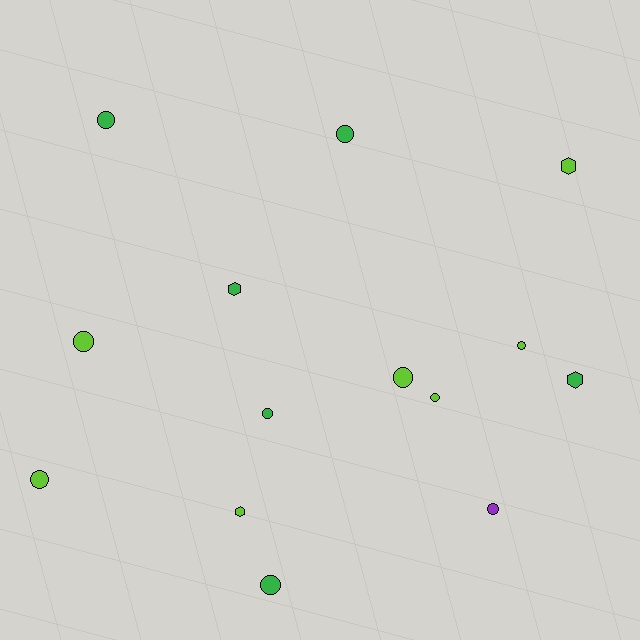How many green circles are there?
There are 4 green circles.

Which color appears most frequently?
Lime, with 7 objects.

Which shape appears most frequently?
Circle, with 10 objects.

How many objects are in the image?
There are 14 objects.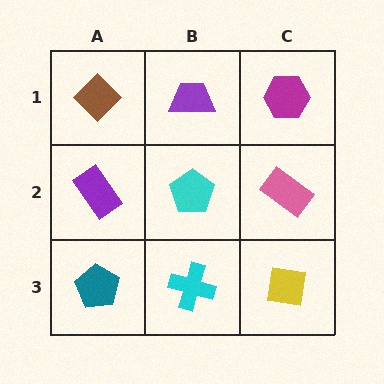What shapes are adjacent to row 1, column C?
A pink rectangle (row 2, column C), a purple trapezoid (row 1, column B).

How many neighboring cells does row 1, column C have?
2.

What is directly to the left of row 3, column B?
A teal pentagon.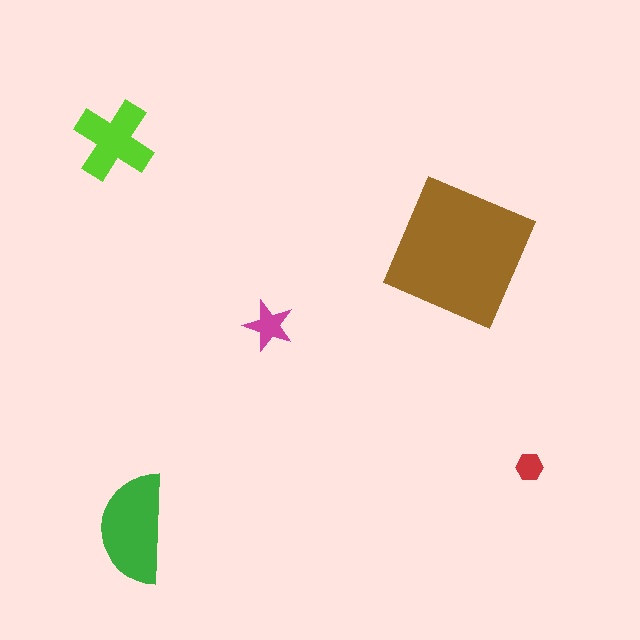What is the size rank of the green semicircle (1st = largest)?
2nd.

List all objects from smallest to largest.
The red hexagon, the magenta star, the lime cross, the green semicircle, the brown square.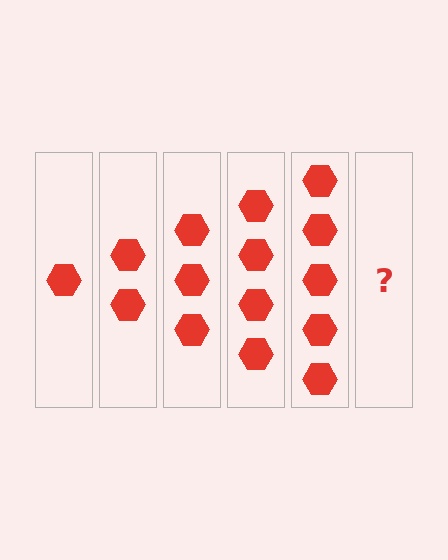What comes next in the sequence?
The next element should be 6 hexagons.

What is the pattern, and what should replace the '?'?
The pattern is that each step adds one more hexagon. The '?' should be 6 hexagons.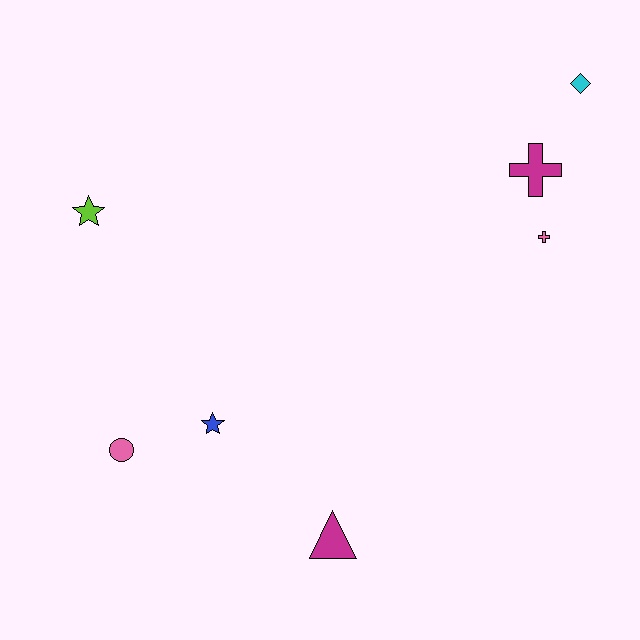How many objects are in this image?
There are 7 objects.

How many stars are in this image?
There are 2 stars.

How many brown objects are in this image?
There are no brown objects.